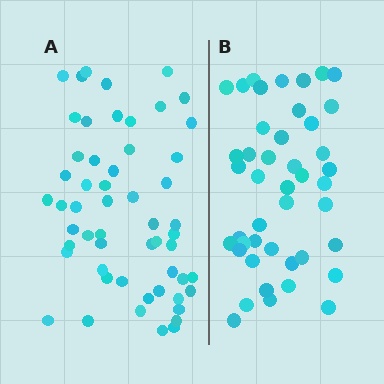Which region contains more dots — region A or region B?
Region A (the left region) has more dots.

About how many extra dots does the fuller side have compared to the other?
Region A has roughly 12 or so more dots than region B.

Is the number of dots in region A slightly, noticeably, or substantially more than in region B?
Region A has noticeably more, but not dramatically so. The ratio is roughly 1.2 to 1.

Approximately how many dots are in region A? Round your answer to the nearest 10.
About 60 dots. (The exact count is 55, which rounds to 60.)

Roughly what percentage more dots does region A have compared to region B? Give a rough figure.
About 25% more.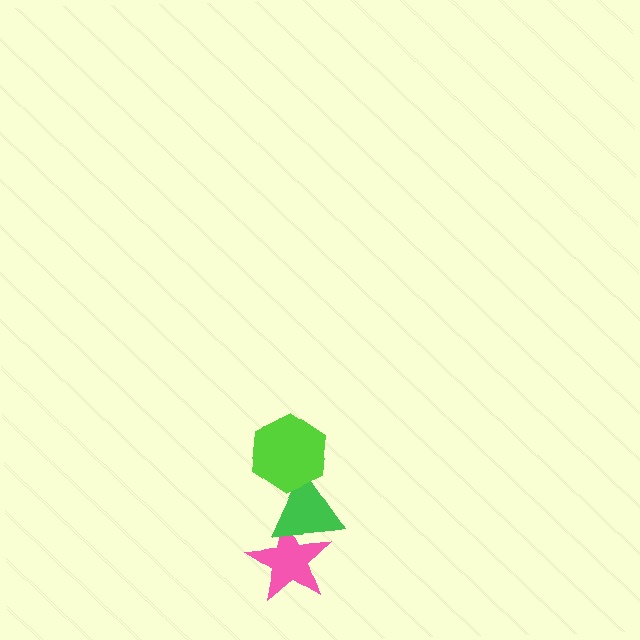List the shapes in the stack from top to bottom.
From top to bottom: the lime hexagon, the green triangle, the pink star.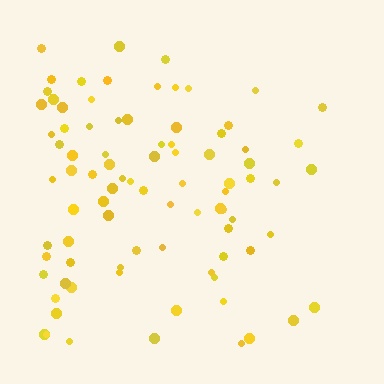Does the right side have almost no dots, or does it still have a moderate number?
Still a moderate number, just noticeably fewer than the left.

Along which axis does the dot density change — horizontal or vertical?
Horizontal.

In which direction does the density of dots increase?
From right to left, with the left side densest.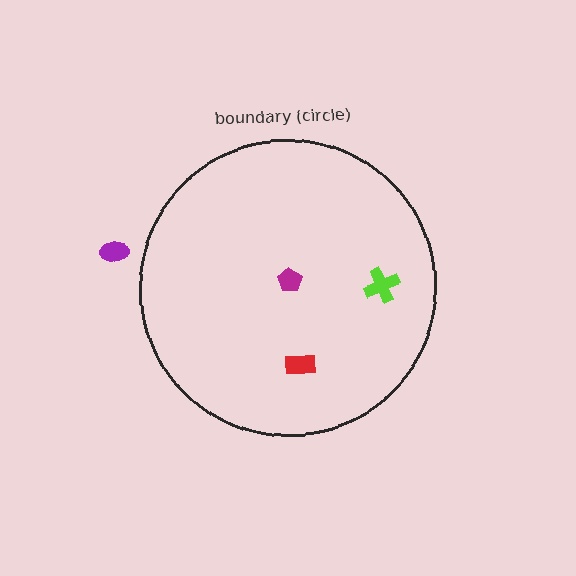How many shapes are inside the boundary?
3 inside, 1 outside.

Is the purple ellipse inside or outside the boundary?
Outside.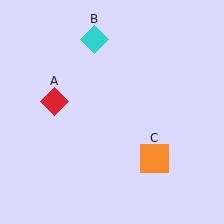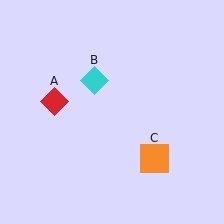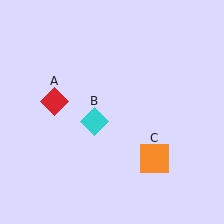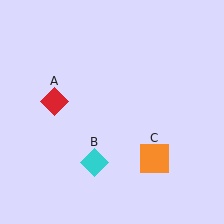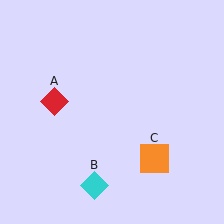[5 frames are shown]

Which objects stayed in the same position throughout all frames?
Red diamond (object A) and orange square (object C) remained stationary.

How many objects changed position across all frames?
1 object changed position: cyan diamond (object B).